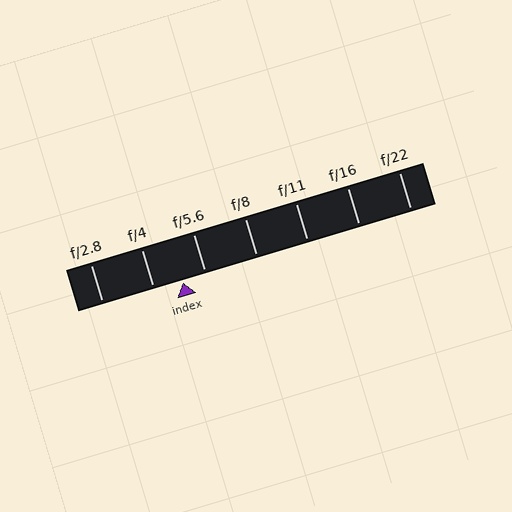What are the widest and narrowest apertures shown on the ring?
The widest aperture shown is f/2.8 and the narrowest is f/22.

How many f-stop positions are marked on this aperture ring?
There are 7 f-stop positions marked.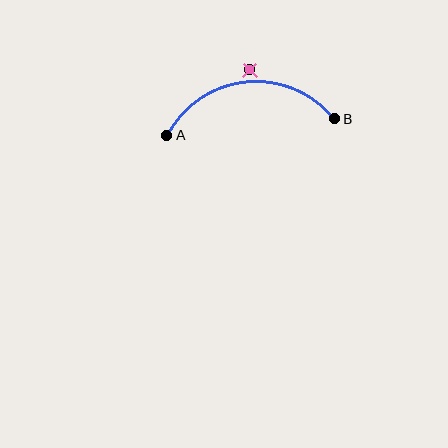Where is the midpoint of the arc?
The arc midpoint is the point on the curve farthest from the straight line joining A and B. It sits above that line.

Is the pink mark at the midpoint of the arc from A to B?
No — the pink mark does not lie on the arc at all. It sits slightly outside the curve.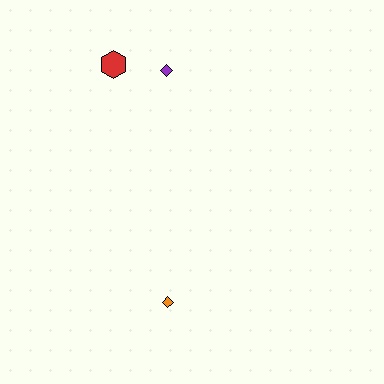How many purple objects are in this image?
There is 1 purple object.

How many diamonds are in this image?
There are 2 diamonds.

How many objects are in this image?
There are 3 objects.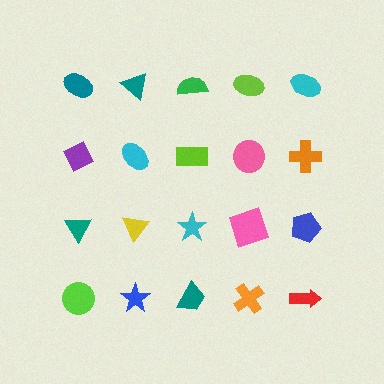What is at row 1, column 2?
A teal triangle.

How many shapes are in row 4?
5 shapes.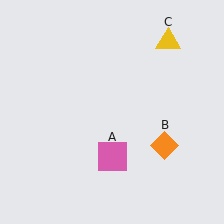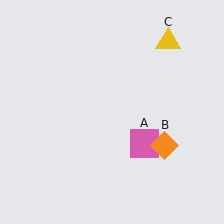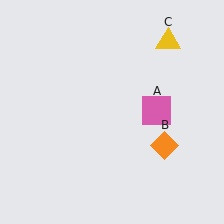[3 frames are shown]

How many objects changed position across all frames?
1 object changed position: pink square (object A).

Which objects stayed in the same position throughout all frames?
Orange diamond (object B) and yellow triangle (object C) remained stationary.